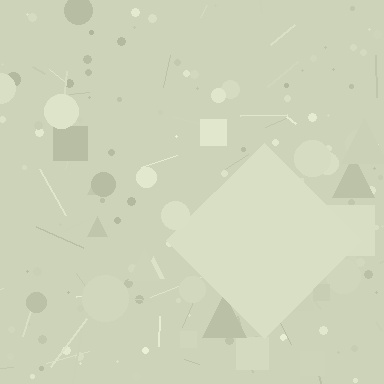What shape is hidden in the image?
A diamond is hidden in the image.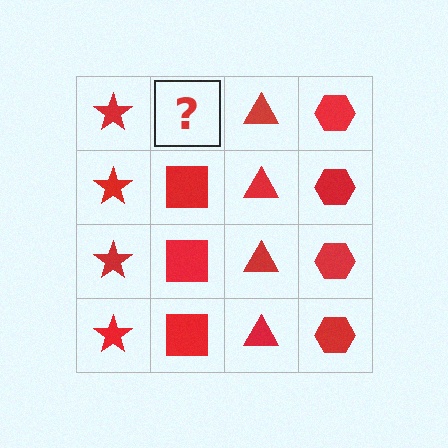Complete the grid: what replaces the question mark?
The question mark should be replaced with a red square.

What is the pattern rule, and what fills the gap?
The rule is that each column has a consistent shape. The gap should be filled with a red square.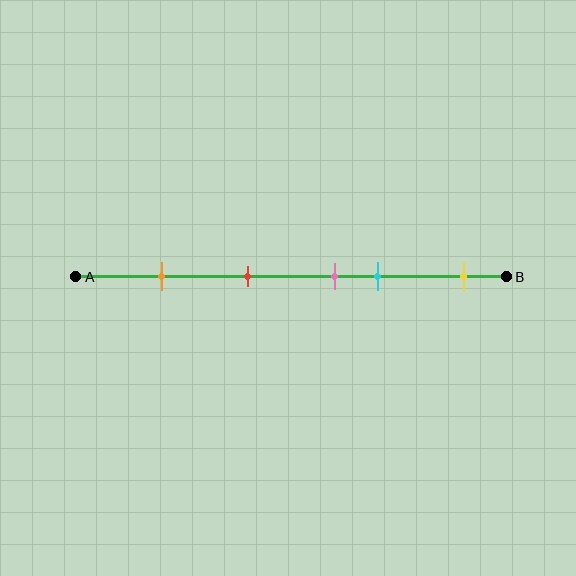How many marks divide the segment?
There are 5 marks dividing the segment.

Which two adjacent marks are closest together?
The pink and cyan marks are the closest adjacent pair.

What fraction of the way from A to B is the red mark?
The red mark is approximately 40% (0.4) of the way from A to B.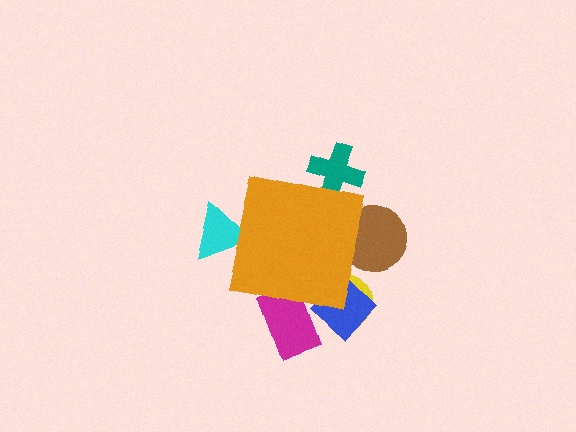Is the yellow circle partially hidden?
Yes, the yellow circle is partially hidden behind the orange square.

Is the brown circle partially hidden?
Yes, the brown circle is partially hidden behind the orange square.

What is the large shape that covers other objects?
An orange square.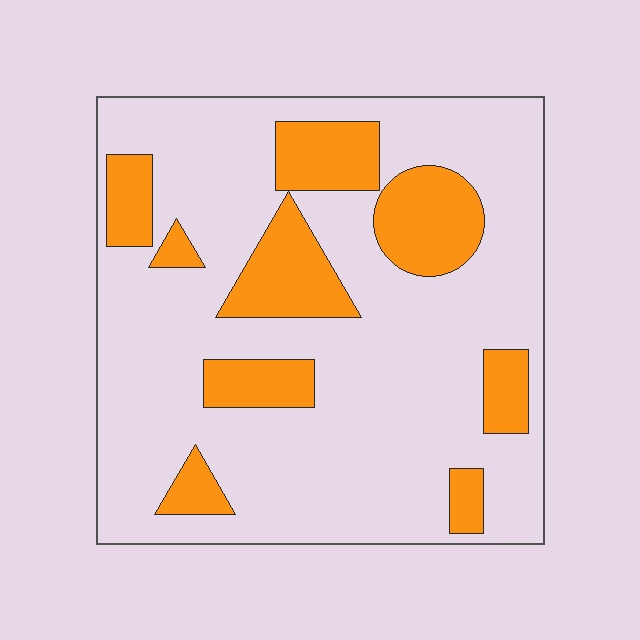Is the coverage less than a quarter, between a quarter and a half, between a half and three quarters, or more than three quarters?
Less than a quarter.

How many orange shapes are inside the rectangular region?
9.